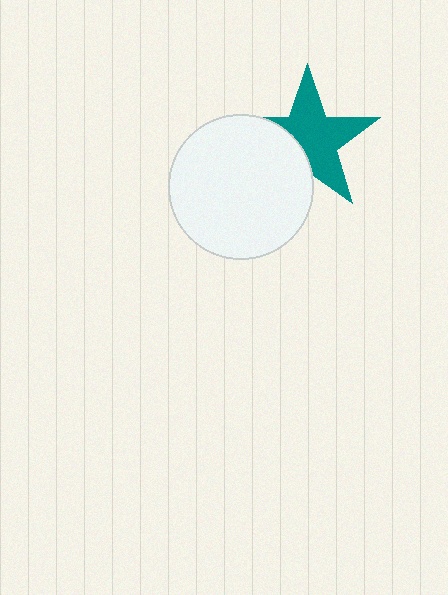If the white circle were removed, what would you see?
You would see the complete teal star.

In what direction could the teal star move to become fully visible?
The teal star could move toward the upper-right. That would shift it out from behind the white circle entirely.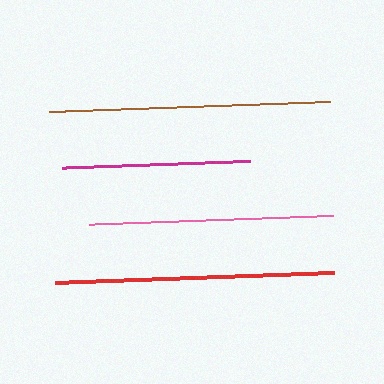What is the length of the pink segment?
The pink segment is approximately 244 pixels long.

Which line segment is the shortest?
The magenta line is the shortest at approximately 189 pixels.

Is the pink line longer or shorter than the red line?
The red line is longer than the pink line.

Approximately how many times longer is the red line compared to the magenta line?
The red line is approximately 1.5 times the length of the magenta line.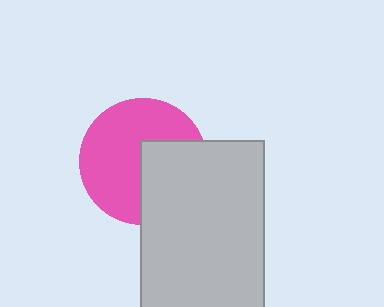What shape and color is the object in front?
The object in front is a light gray rectangle.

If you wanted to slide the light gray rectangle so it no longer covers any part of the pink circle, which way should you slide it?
Slide it right — that is the most direct way to separate the two shapes.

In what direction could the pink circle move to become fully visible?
The pink circle could move left. That would shift it out from behind the light gray rectangle entirely.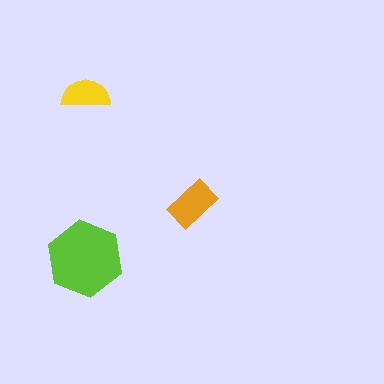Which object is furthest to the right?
The orange rectangle is rightmost.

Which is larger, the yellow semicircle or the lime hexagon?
The lime hexagon.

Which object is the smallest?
The yellow semicircle.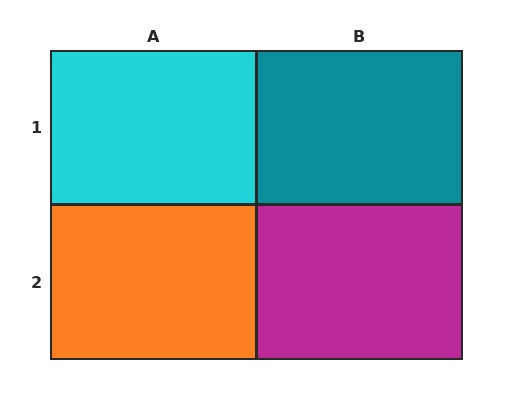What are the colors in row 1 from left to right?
Cyan, teal.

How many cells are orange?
1 cell is orange.